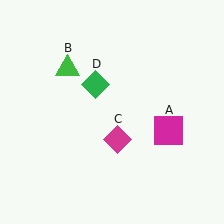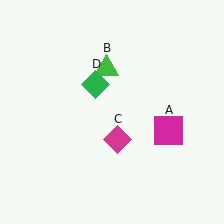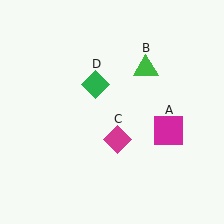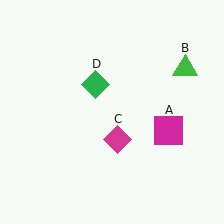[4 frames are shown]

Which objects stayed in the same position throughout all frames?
Magenta square (object A) and magenta diamond (object C) and green diamond (object D) remained stationary.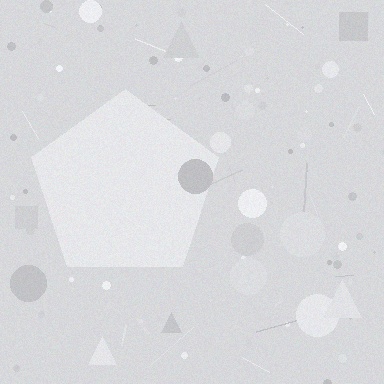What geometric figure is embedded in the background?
A pentagon is embedded in the background.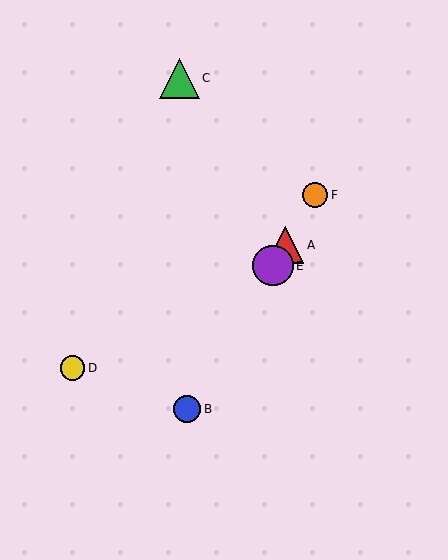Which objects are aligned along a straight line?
Objects A, B, E, F are aligned along a straight line.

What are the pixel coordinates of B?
Object B is at (187, 409).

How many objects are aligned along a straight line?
4 objects (A, B, E, F) are aligned along a straight line.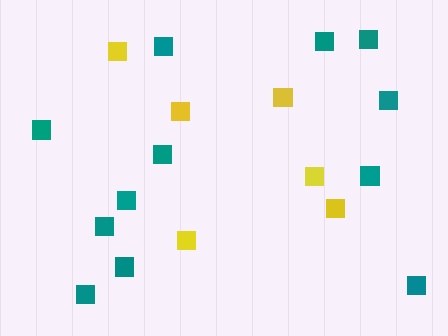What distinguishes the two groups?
There are 2 groups: one group of yellow squares (6) and one group of teal squares (12).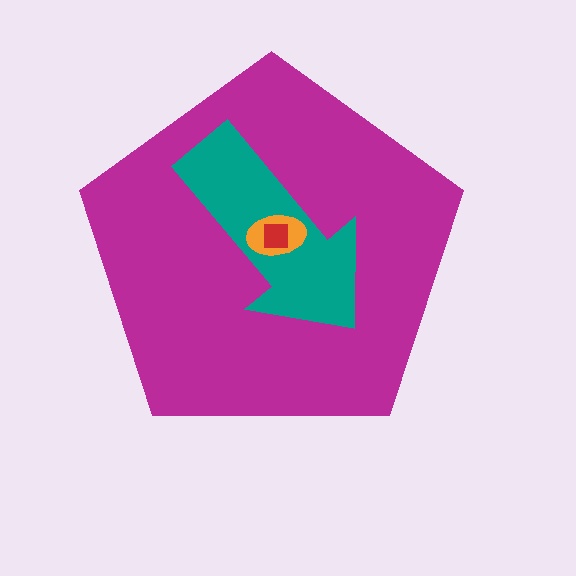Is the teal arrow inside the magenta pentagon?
Yes.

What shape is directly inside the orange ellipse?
The red square.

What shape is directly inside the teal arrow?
The orange ellipse.